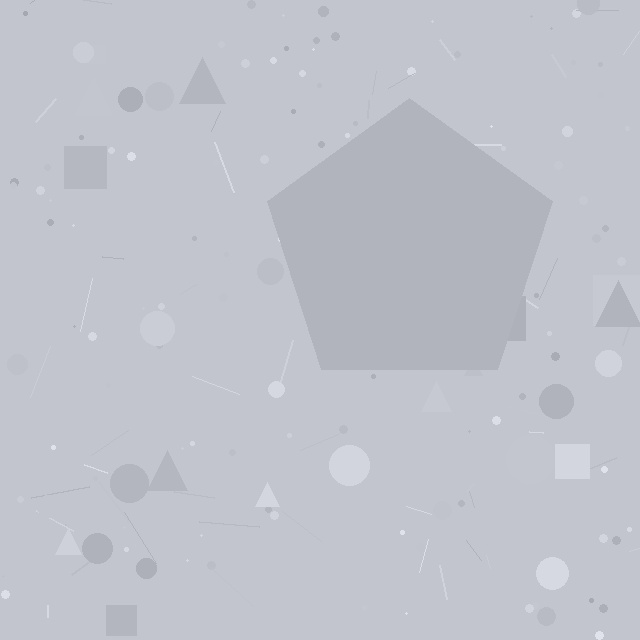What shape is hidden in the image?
A pentagon is hidden in the image.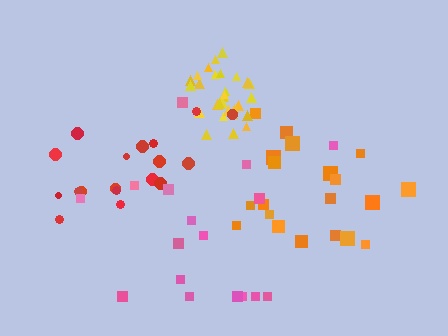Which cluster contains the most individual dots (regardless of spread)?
Yellow (29).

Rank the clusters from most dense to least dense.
yellow, orange, red, pink.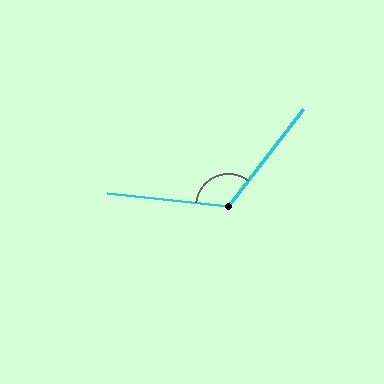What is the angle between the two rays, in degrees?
Approximately 121 degrees.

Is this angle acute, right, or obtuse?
It is obtuse.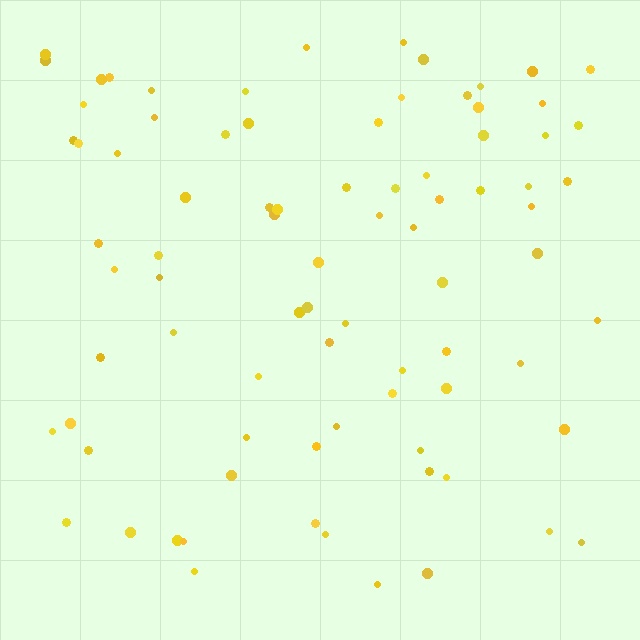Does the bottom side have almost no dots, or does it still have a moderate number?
Still a moderate number, just noticeably fewer than the top.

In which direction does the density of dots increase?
From bottom to top, with the top side densest.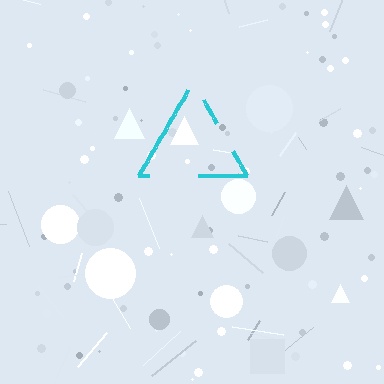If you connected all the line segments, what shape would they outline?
They would outline a triangle.